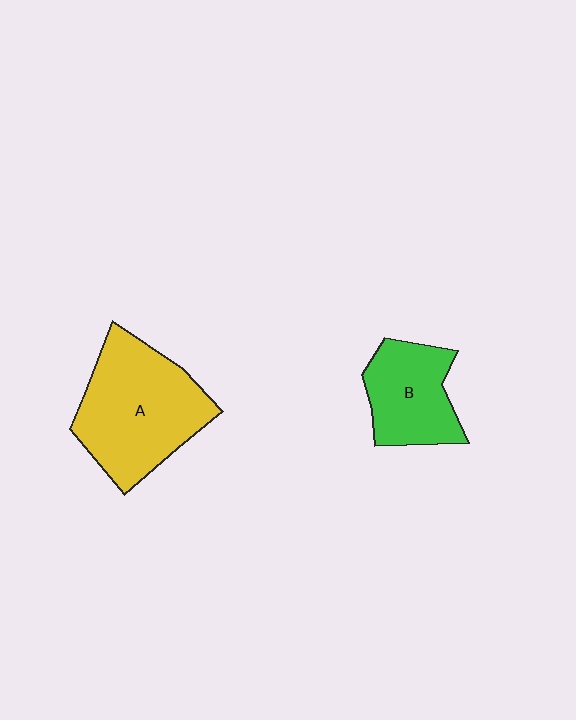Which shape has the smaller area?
Shape B (green).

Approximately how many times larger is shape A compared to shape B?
Approximately 1.6 times.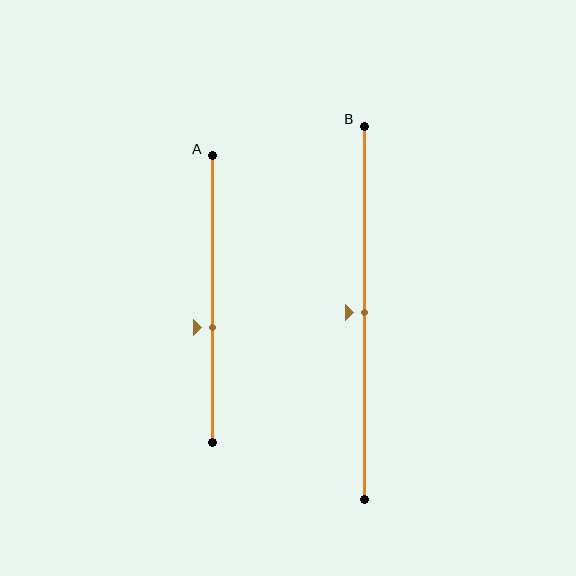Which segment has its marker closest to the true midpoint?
Segment B has its marker closest to the true midpoint.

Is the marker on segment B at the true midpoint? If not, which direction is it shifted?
Yes, the marker on segment B is at the true midpoint.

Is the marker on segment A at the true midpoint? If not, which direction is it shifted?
No, the marker on segment A is shifted downward by about 10% of the segment length.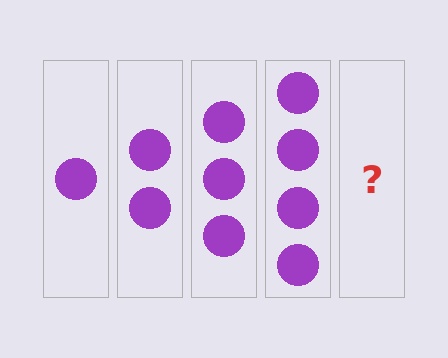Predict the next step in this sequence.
The next step is 5 circles.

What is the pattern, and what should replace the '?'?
The pattern is that each step adds one more circle. The '?' should be 5 circles.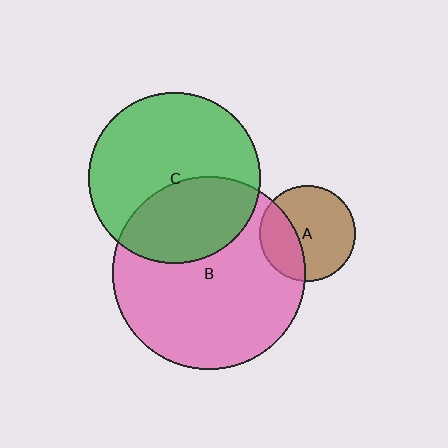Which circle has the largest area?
Circle B (pink).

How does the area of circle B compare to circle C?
Approximately 1.3 times.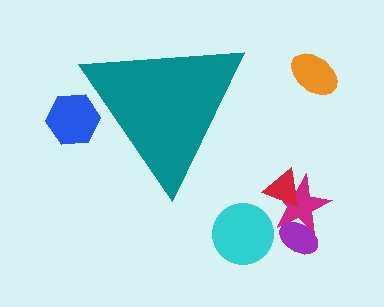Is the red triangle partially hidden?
No, the red triangle is fully visible.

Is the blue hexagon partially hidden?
Yes, the blue hexagon is partially hidden behind the teal triangle.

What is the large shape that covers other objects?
A teal triangle.